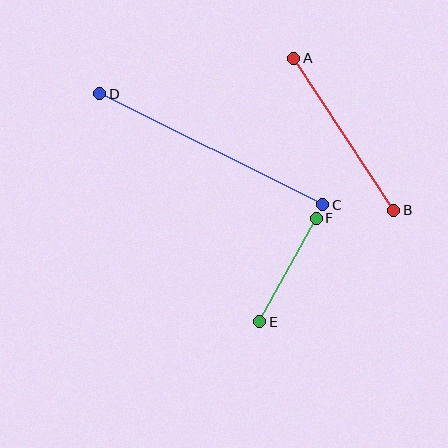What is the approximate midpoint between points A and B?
The midpoint is at approximately (344, 134) pixels.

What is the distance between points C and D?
The distance is approximately 249 pixels.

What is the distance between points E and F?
The distance is approximately 118 pixels.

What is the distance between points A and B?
The distance is approximately 182 pixels.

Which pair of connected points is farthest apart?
Points C and D are farthest apart.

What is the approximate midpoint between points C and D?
The midpoint is at approximately (211, 149) pixels.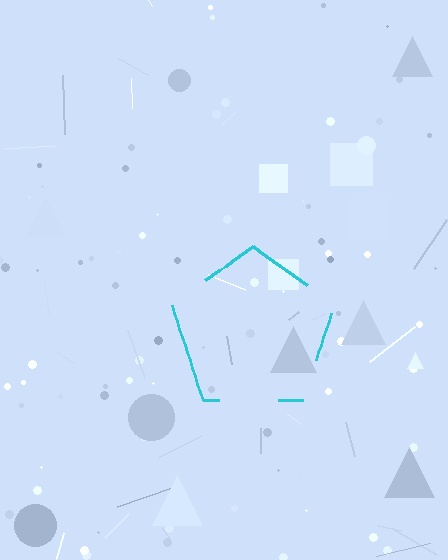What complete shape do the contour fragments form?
The contour fragments form a pentagon.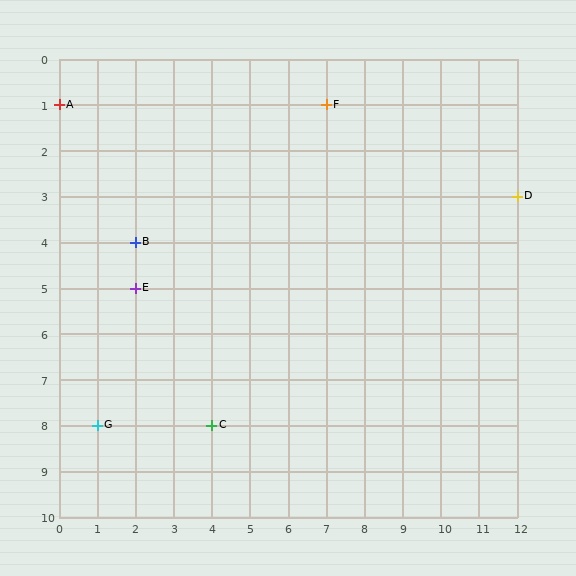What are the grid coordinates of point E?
Point E is at grid coordinates (2, 5).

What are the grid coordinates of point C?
Point C is at grid coordinates (4, 8).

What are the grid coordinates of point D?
Point D is at grid coordinates (12, 3).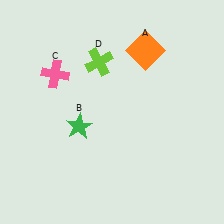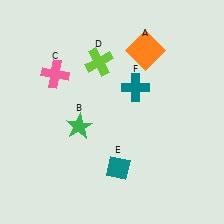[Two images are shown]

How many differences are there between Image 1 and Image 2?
There are 2 differences between the two images.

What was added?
A teal diamond (E), a teal cross (F) were added in Image 2.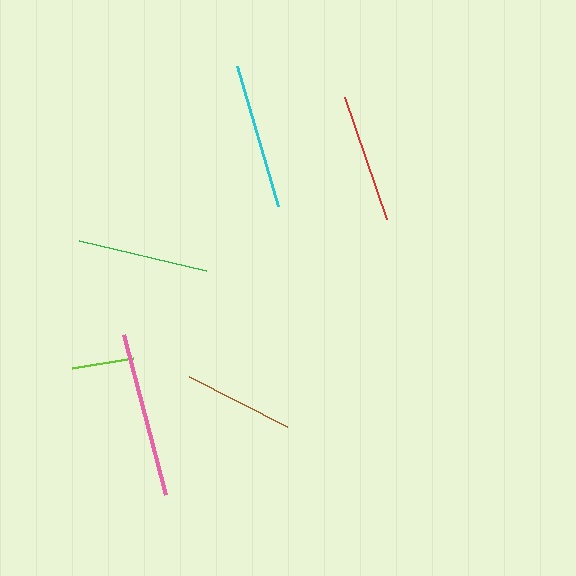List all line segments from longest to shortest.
From longest to shortest: pink, cyan, green, red, brown, lime.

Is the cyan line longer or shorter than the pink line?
The pink line is longer than the cyan line.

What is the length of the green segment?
The green segment is approximately 130 pixels long.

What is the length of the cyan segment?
The cyan segment is approximately 147 pixels long.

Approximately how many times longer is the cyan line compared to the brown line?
The cyan line is approximately 1.3 times the length of the brown line.